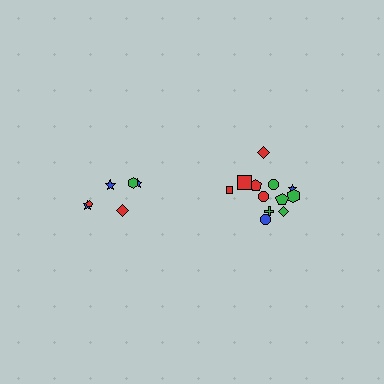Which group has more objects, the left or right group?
The right group.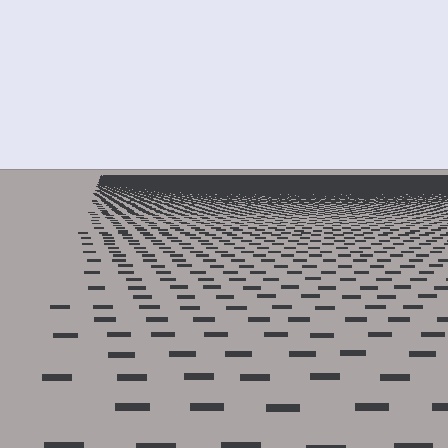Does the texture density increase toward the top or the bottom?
Density increases toward the top.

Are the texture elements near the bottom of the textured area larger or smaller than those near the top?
Larger. Near the bottom, elements are closer to the viewer and appear at a bigger on-screen size.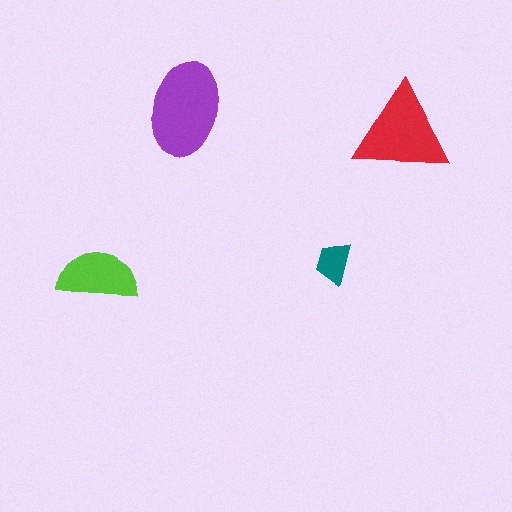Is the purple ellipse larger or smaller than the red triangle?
Larger.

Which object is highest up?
The purple ellipse is topmost.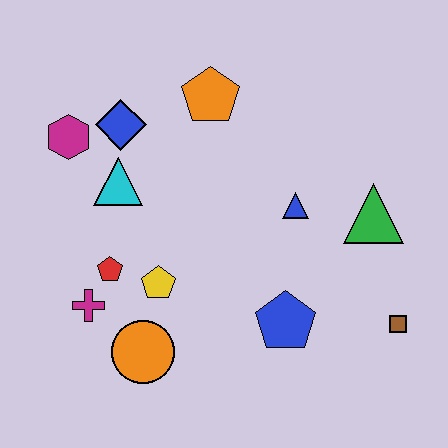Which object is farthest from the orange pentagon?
The brown square is farthest from the orange pentagon.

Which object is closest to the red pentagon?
The magenta cross is closest to the red pentagon.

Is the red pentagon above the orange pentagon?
No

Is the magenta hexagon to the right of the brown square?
No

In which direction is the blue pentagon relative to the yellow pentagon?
The blue pentagon is to the right of the yellow pentagon.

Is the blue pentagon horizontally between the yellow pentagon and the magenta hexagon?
No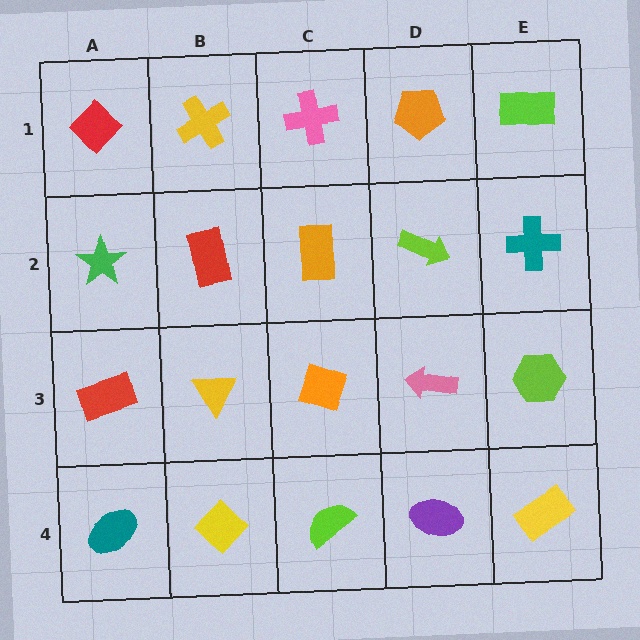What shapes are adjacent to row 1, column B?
A red rectangle (row 2, column B), a red diamond (row 1, column A), a pink cross (row 1, column C).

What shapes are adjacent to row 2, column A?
A red diamond (row 1, column A), a red rectangle (row 3, column A), a red rectangle (row 2, column B).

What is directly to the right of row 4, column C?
A purple ellipse.